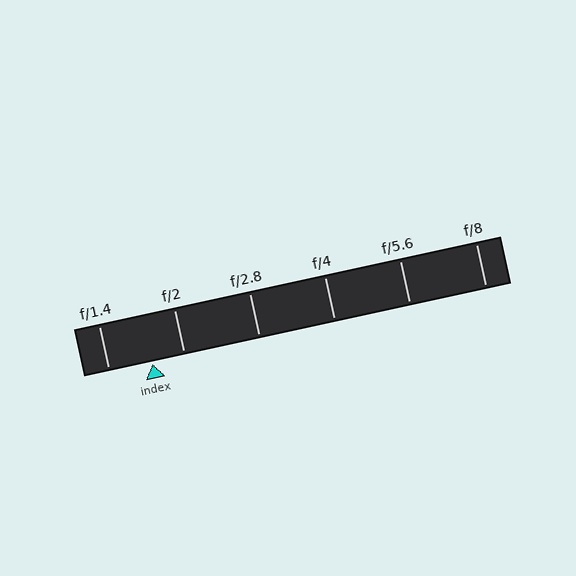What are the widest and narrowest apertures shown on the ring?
The widest aperture shown is f/1.4 and the narrowest is f/8.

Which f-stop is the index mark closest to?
The index mark is closest to f/2.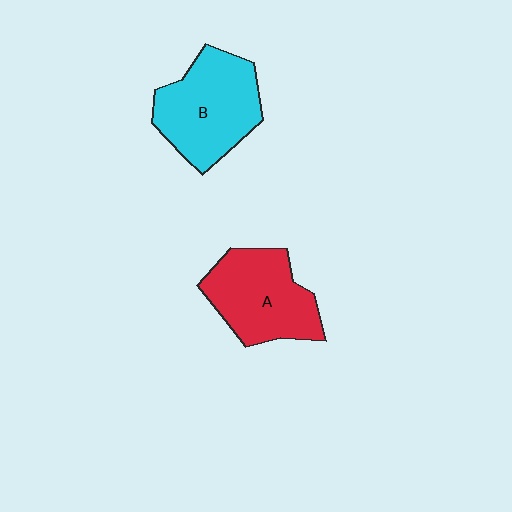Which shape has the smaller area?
Shape A (red).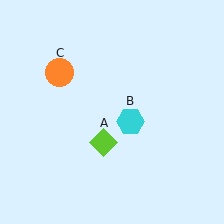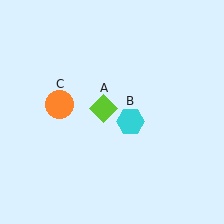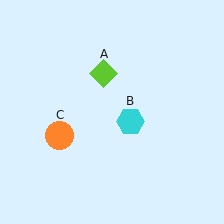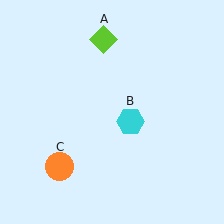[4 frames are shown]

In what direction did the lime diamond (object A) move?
The lime diamond (object A) moved up.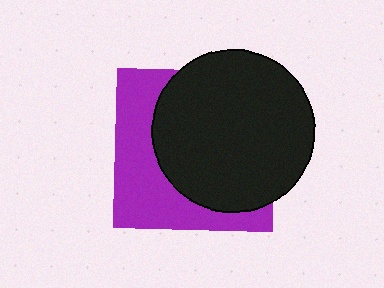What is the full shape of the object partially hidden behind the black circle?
The partially hidden object is a purple square.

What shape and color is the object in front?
The object in front is a black circle.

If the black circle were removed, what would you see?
You would see the complete purple square.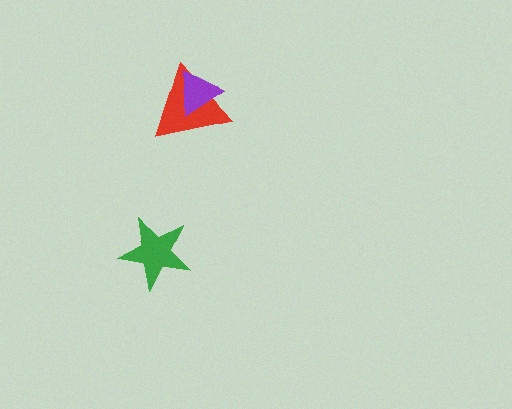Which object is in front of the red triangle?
The purple triangle is in front of the red triangle.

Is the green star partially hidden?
No, no other shape covers it.